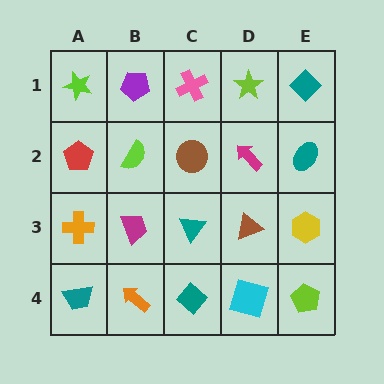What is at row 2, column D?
A magenta arrow.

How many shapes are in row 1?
5 shapes.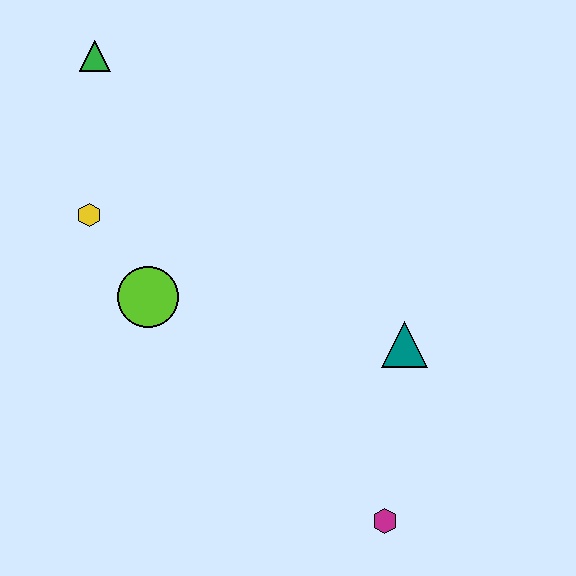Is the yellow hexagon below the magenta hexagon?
No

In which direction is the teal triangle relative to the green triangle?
The teal triangle is to the right of the green triangle.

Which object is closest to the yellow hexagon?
The lime circle is closest to the yellow hexagon.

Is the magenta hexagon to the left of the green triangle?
No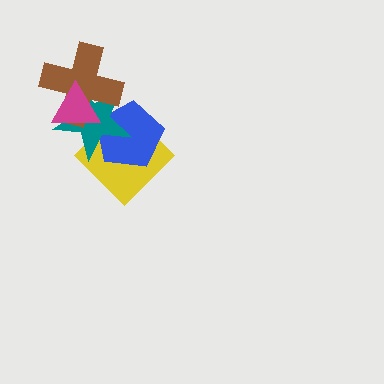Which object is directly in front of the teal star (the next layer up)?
The brown cross is directly in front of the teal star.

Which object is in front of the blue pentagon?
The teal star is in front of the blue pentagon.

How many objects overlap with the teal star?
4 objects overlap with the teal star.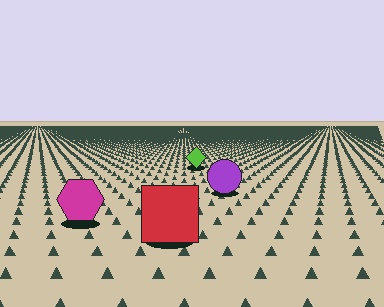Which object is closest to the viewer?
The red square is closest. The texture marks near it are larger and more spread out.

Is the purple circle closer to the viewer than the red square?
No. The red square is closer — you can tell from the texture gradient: the ground texture is coarser near it.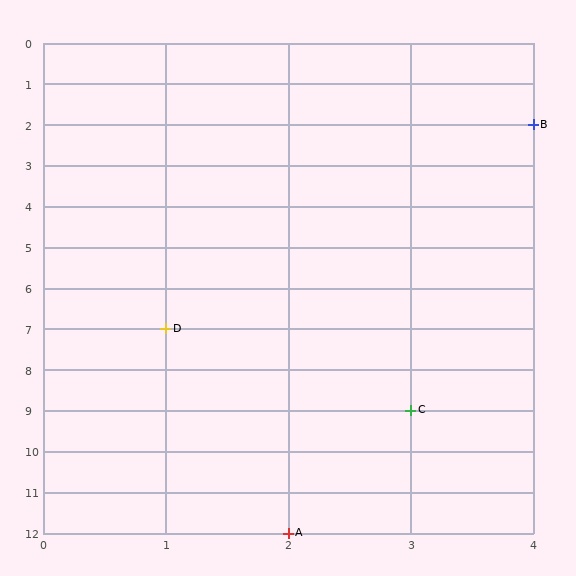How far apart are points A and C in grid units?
Points A and C are 1 column and 3 rows apart (about 3.2 grid units diagonally).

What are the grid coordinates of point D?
Point D is at grid coordinates (1, 7).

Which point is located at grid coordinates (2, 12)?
Point A is at (2, 12).